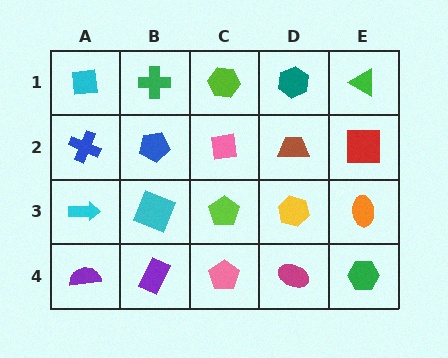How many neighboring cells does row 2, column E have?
3.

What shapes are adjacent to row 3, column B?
A blue pentagon (row 2, column B), a purple rectangle (row 4, column B), a cyan arrow (row 3, column A), a lime pentagon (row 3, column C).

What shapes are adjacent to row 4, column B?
A cyan square (row 3, column B), a purple semicircle (row 4, column A), a pink pentagon (row 4, column C).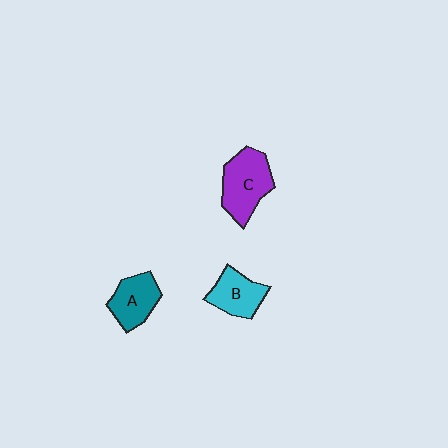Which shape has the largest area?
Shape C (purple).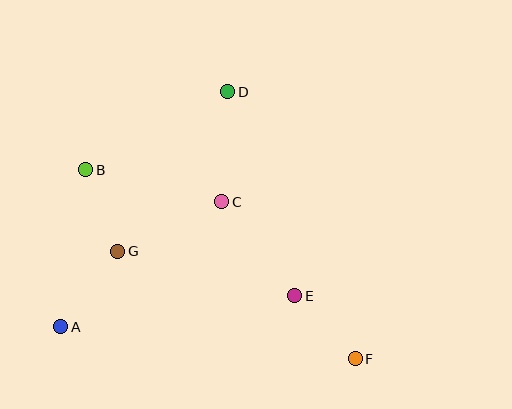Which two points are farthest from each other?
Points B and F are farthest from each other.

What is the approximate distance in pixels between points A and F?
The distance between A and F is approximately 296 pixels.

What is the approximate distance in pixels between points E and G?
The distance between E and G is approximately 182 pixels.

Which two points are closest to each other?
Points E and F are closest to each other.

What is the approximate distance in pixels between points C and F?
The distance between C and F is approximately 206 pixels.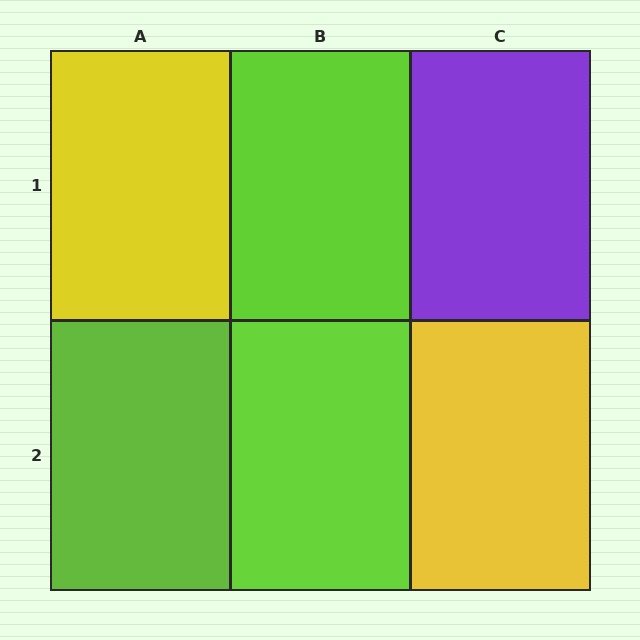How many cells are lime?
3 cells are lime.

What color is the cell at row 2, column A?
Lime.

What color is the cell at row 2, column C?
Yellow.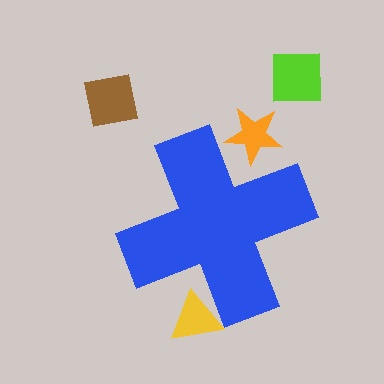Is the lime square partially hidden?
No, the lime square is fully visible.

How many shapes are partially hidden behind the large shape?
2 shapes are partially hidden.